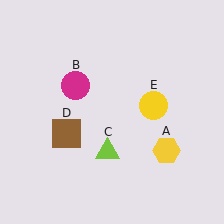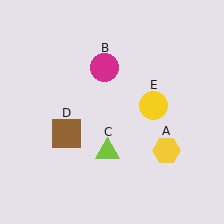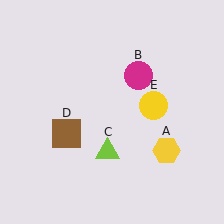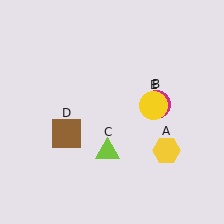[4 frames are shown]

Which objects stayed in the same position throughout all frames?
Yellow hexagon (object A) and lime triangle (object C) and brown square (object D) and yellow circle (object E) remained stationary.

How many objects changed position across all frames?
1 object changed position: magenta circle (object B).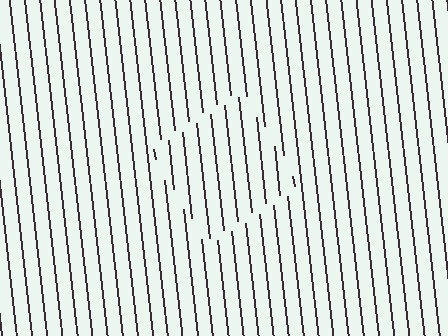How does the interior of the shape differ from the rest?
The interior of the shape contains the same grating, shifted by half a period — the contour is defined by the phase discontinuity where line-ends from the inner and outer gratings abut.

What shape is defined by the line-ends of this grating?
An illusory square. The interior of the shape contains the same grating, shifted by half a period — the contour is defined by the phase discontinuity where line-ends from the inner and outer gratings abut.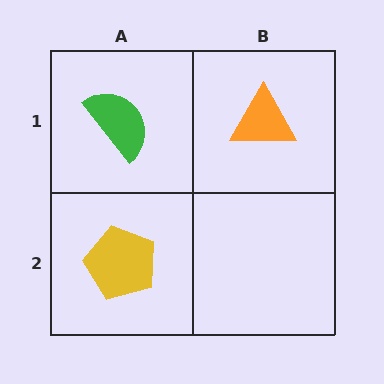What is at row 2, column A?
A yellow pentagon.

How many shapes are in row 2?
1 shape.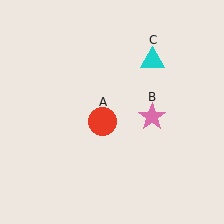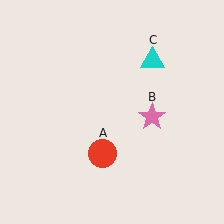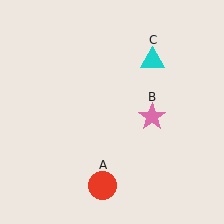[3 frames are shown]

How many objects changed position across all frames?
1 object changed position: red circle (object A).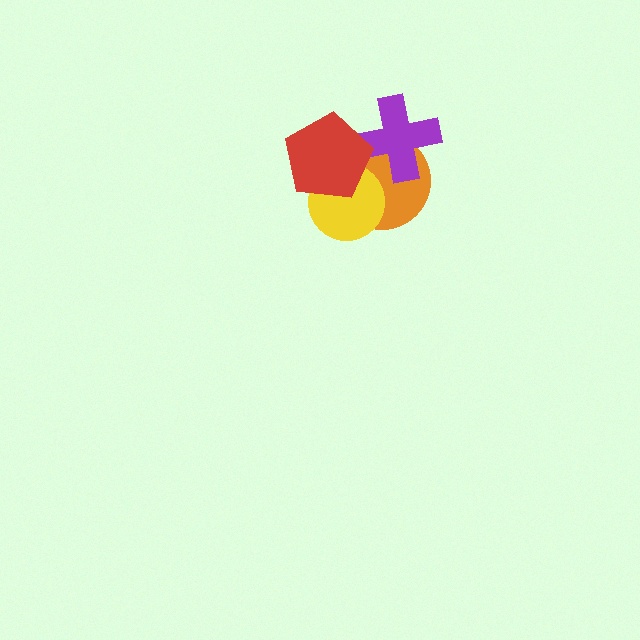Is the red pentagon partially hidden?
No, no other shape covers it.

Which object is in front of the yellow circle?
The red pentagon is in front of the yellow circle.